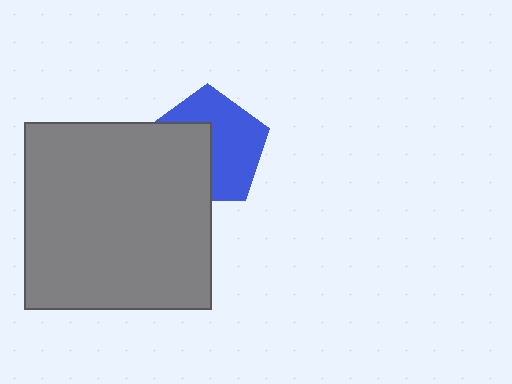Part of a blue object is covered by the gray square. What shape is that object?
It is a pentagon.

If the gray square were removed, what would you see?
You would see the complete blue pentagon.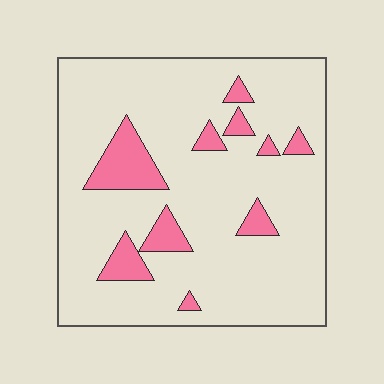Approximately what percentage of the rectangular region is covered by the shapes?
Approximately 15%.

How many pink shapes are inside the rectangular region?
10.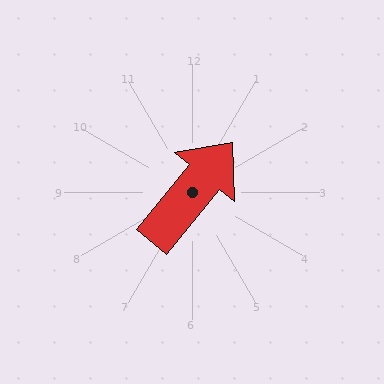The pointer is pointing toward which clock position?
Roughly 1 o'clock.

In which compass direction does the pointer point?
Northeast.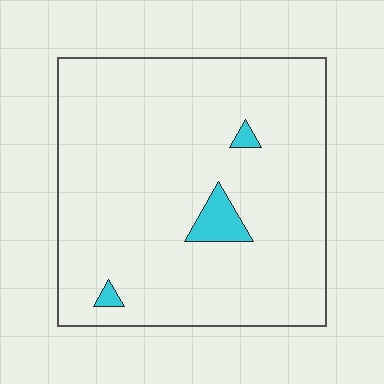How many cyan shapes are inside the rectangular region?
3.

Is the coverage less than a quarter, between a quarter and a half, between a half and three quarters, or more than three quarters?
Less than a quarter.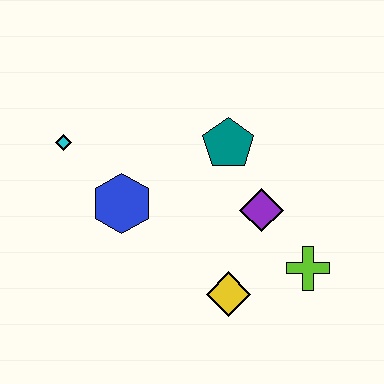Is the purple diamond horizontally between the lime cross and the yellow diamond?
Yes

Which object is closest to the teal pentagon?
The purple diamond is closest to the teal pentagon.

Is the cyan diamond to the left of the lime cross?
Yes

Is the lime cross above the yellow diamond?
Yes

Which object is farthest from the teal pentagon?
The cyan diamond is farthest from the teal pentagon.